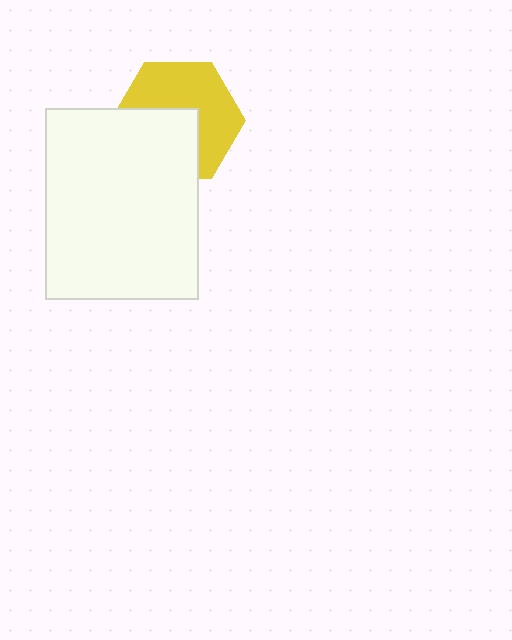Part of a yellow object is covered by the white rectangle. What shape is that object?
It is a hexagon.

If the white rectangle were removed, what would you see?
You would see the complete yellow hexagon.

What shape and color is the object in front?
The object in front is a white rectangle.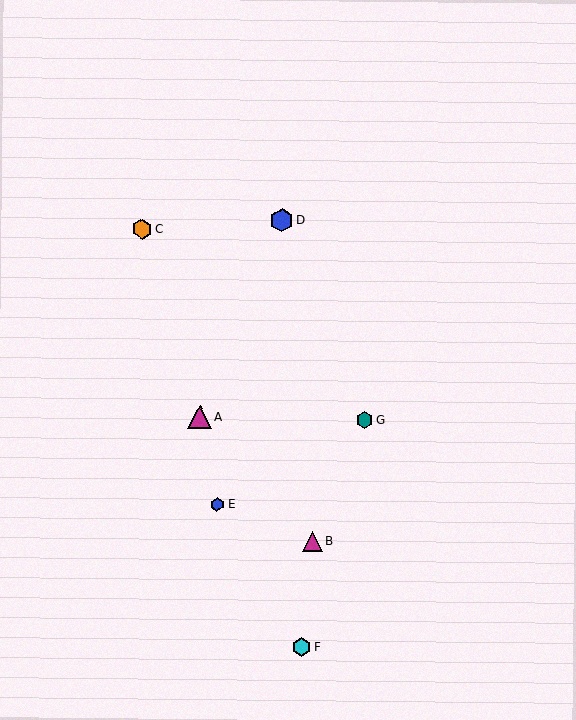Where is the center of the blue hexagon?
The center of the blue hexagon is at (282, 220).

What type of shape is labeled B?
Shape B is a magenta triangle.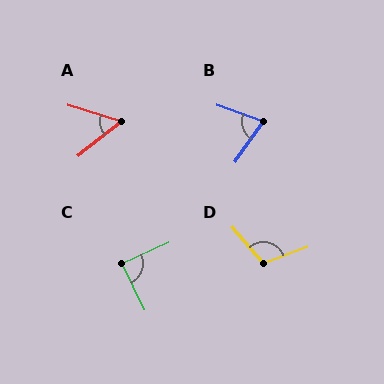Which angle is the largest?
D, at approximately 111 degrees.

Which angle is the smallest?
A, at approximately 56 degrees.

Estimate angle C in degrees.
Approximately 89 degrees.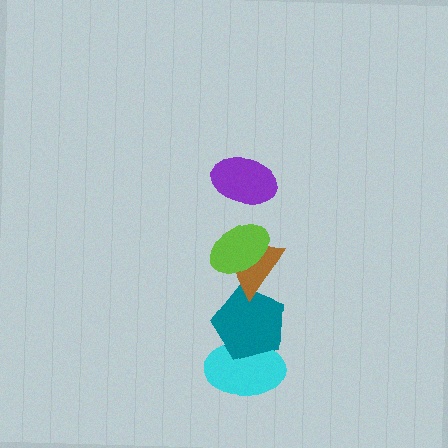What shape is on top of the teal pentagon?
The brown triangle is on top of the teal pentagon.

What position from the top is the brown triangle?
The brown triangle is 3rd from the top.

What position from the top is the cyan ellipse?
The cyan ellipse is 5th from the top.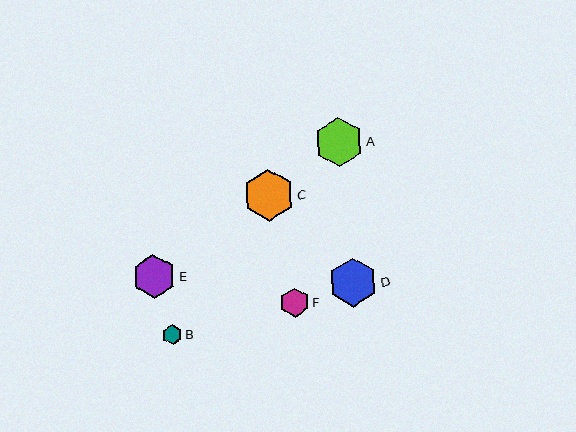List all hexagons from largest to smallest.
From largest to smallest: C, A, D, E, F, B.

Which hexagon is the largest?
Hexagon C is the largest with a size of approximately 52 pixels.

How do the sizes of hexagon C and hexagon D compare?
Hexagon C and hexagon D are approximately the same size.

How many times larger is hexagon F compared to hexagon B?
Hexagon F is approximately 1.4 times the size of hexagon B.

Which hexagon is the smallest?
Hexagon B is the smallest with a size of approximately 20 pixels.